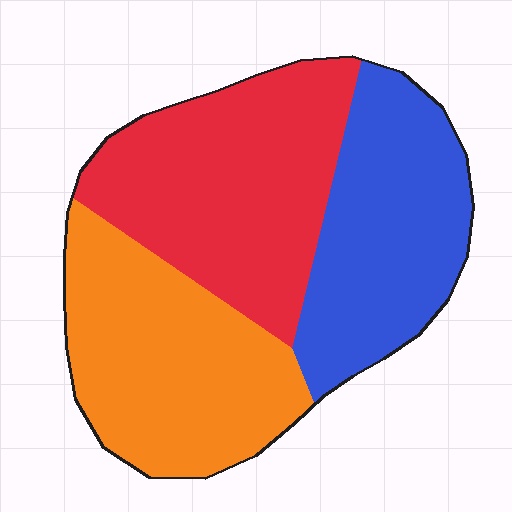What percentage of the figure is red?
Red covers around 35% of the figure.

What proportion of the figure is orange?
Orange takes up about one third (1/3) of the figure.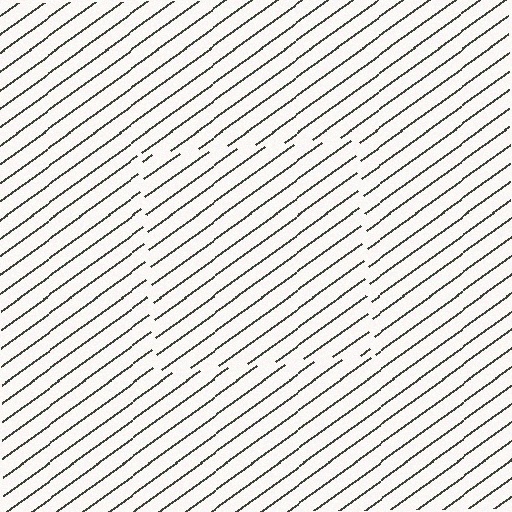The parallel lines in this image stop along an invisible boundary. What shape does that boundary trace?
An illusory square. The interior of the shape contains the same grating, shifted by half a period — the contour is defined by the phase discontinuity where line-ends from the inner and outer gratings abut.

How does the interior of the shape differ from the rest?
The interior of the shape contains the same grating, shifted by half a period — the contour is defined by the phase discontinuity where line-ends from the inner and outer gratings abut.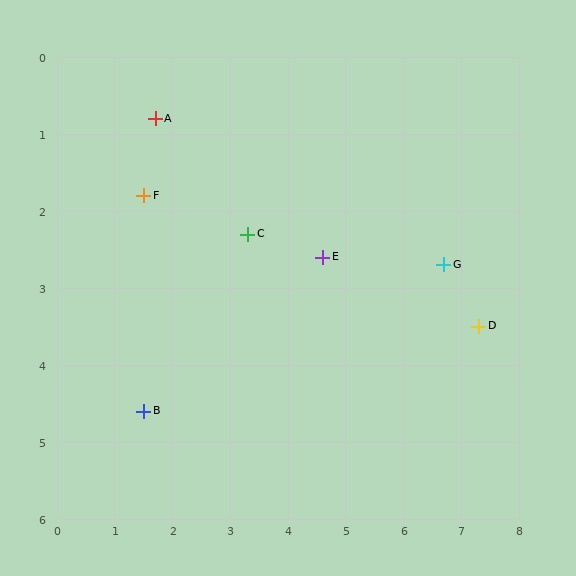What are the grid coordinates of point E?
Point E is at approximately (4.6, 2.6).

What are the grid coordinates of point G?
Point G is at approximately (6.7, 2.7).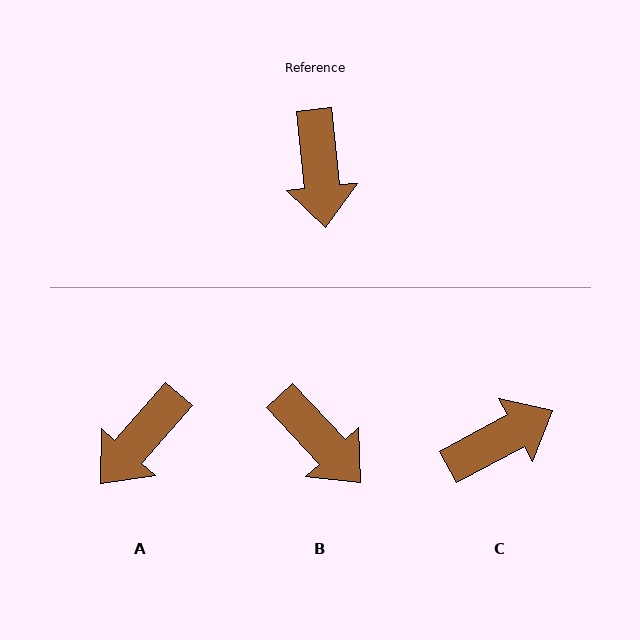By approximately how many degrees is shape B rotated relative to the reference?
Approximately 37 degrees counter-clockwise.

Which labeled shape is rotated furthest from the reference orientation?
C, about 113 degrees away.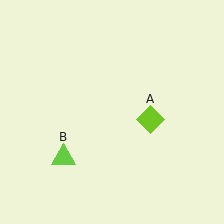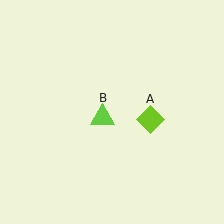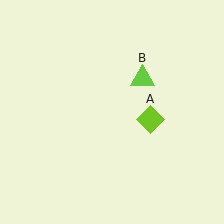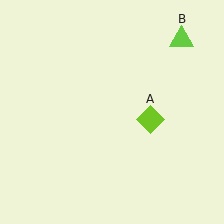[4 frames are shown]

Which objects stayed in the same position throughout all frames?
Lime diamond (object A) remained stationary.